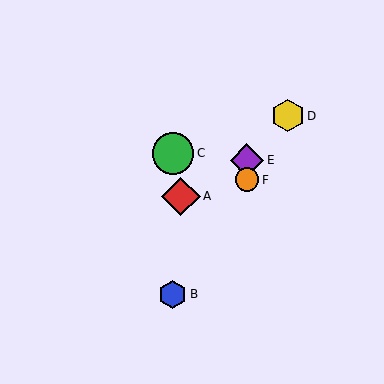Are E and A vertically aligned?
No, E is at x≈247 and A is at x≈181.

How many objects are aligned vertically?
2 objects (E, F) are aligned vertically.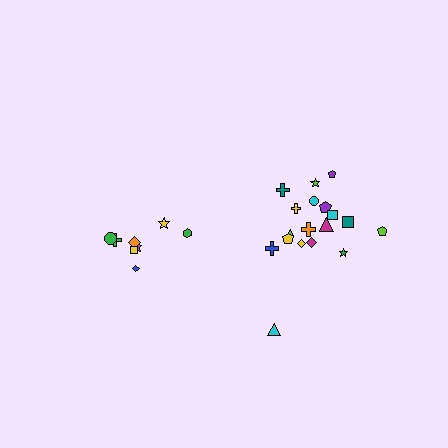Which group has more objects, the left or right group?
The right group.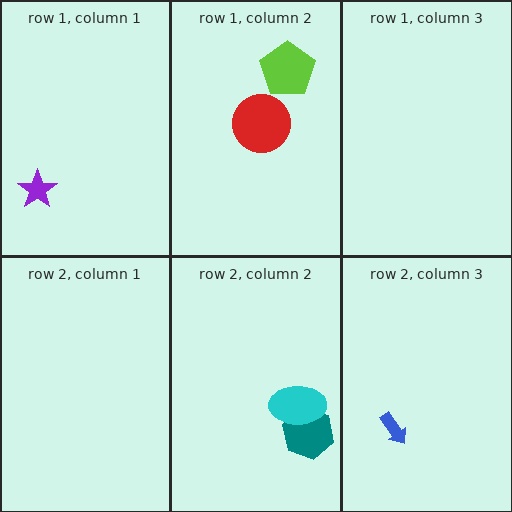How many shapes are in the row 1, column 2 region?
2.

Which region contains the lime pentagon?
The row 1, column 2 region.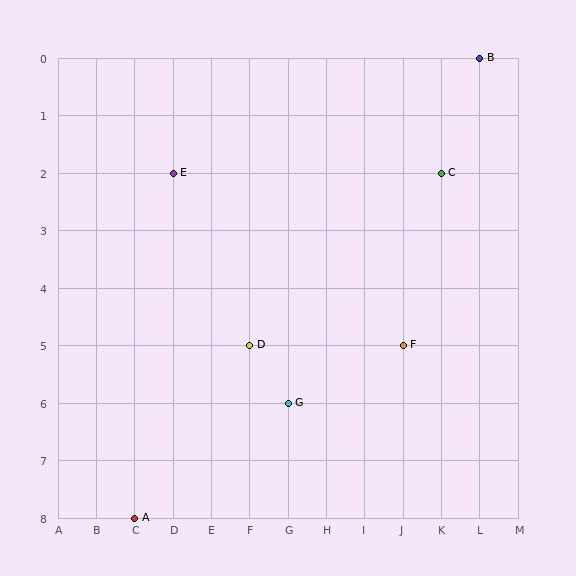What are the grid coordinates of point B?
Point B is at grid coordinates (L, 0).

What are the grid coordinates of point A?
Point A is at grid coordinates (C, 8).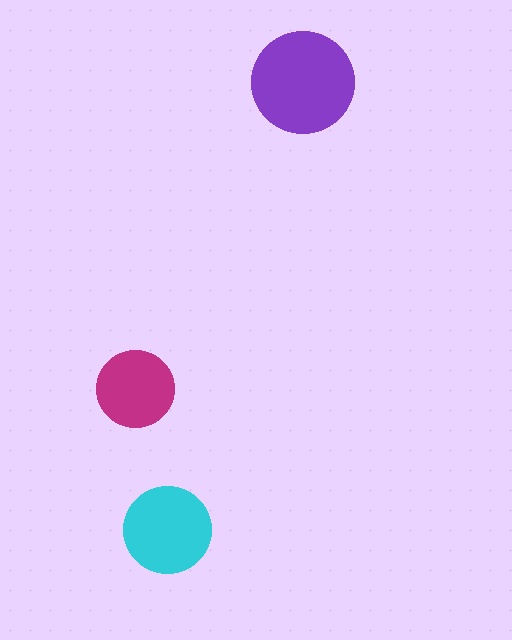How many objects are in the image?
There are 3 objects in the image.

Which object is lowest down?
The cyan circle is bottommost.